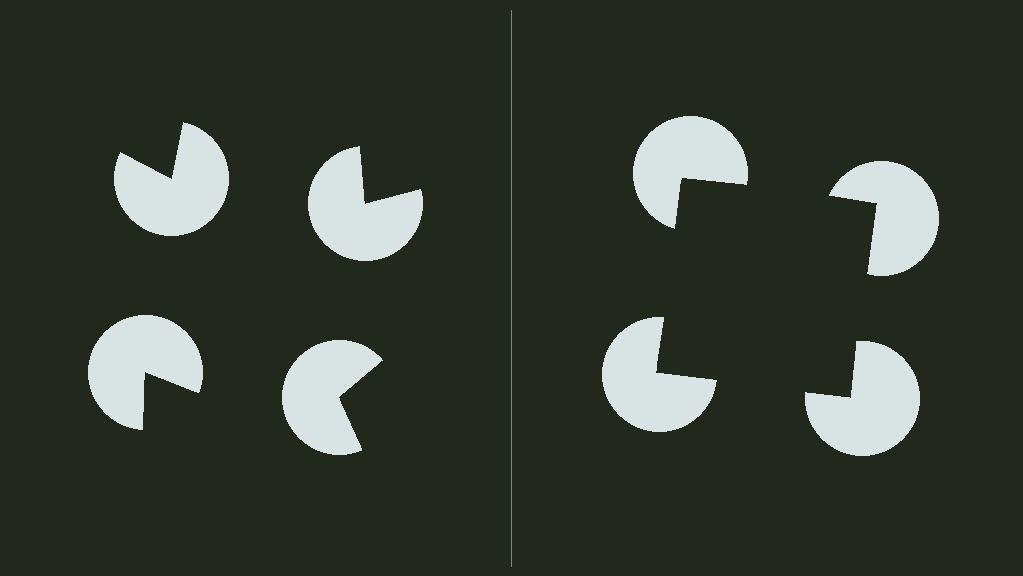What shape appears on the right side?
An illusory square.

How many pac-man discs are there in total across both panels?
8 — 4 on each side.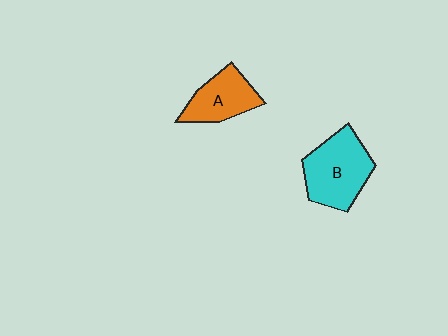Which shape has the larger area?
Shape B (cyan).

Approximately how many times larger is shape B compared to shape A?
Approximately 1.4 times.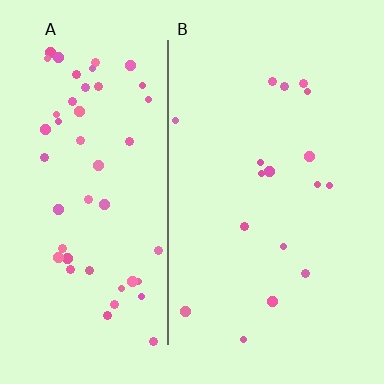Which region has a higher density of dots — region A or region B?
A (the left).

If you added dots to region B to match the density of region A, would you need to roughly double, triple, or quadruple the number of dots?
Approximately triple.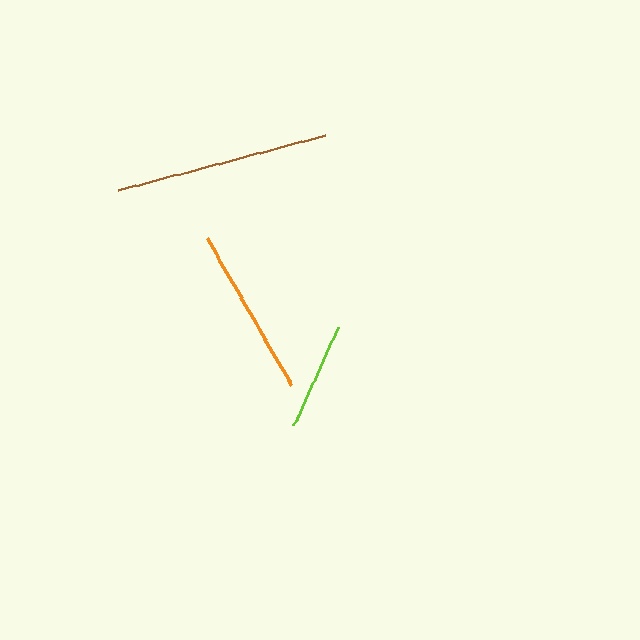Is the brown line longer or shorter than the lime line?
The brown line is longer than the lime line.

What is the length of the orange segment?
The orange segment is approximately 169 pixels long.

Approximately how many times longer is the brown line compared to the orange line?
The brown line is approximately 1.3 times the length of the orange line.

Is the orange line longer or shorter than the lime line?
The orange line is longer than the lime line.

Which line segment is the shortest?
The lime line is the shortest at approximately 107 pixels.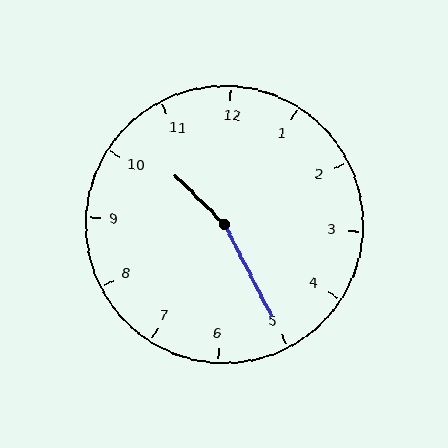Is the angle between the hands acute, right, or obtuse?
It is obtuse.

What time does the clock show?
10:25.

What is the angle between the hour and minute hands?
Approximately 162 degrees.